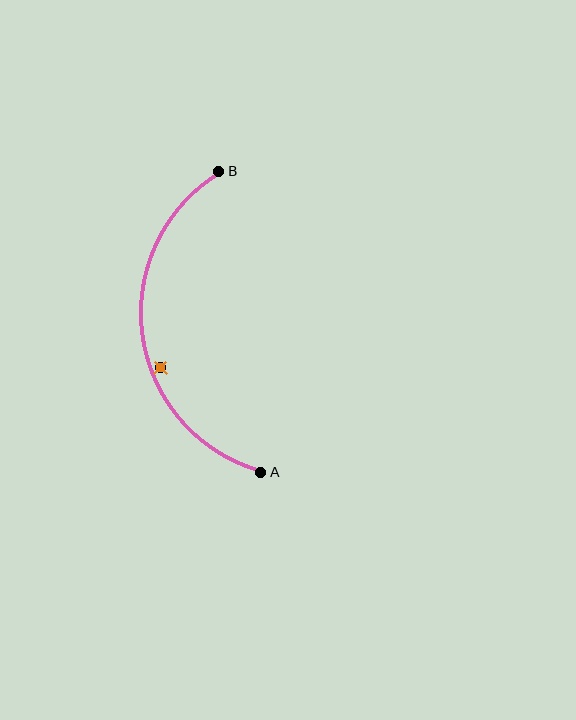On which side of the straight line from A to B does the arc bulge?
The arc bulges to the left of the straight line connecting A and B.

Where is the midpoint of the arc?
The arc midpoint is the point on the curve farthest from the straight line joining A and B. It sits to the left of that line.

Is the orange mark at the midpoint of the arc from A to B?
No — the orange mark does not lie on the arc at all. It sits slightly inside the curve.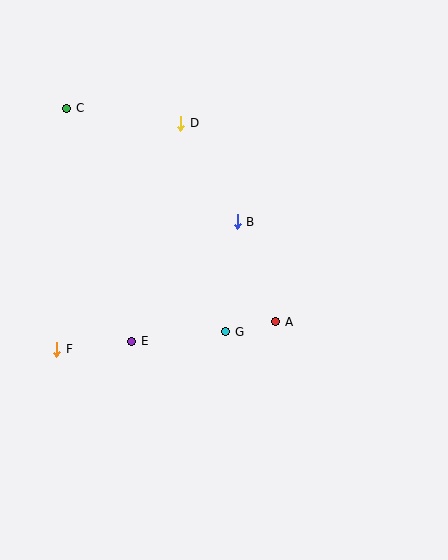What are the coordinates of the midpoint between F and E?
The midpoint between F and E is at (94, 345).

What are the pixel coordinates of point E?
Point E is at (132, 342).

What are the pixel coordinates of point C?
Point C is at (67, 108).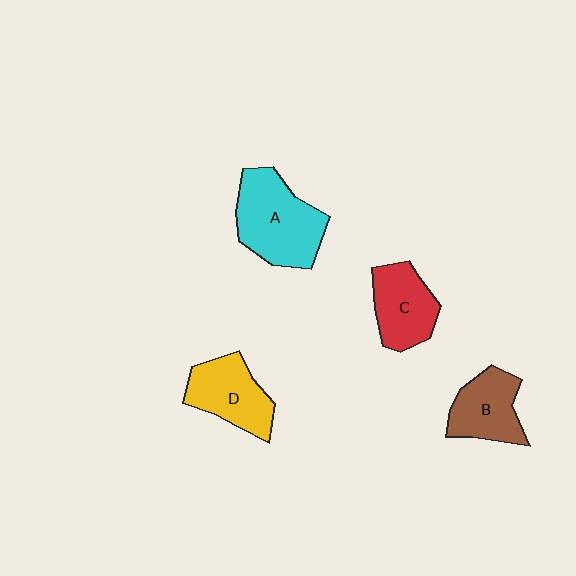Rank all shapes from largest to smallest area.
From largest to smallest: A (cyan), D (yellow), C (red), B (brown).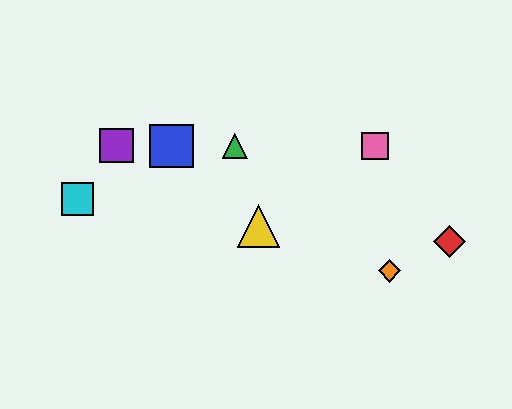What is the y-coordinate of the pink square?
The pink square is at y≈146.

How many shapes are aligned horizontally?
4 shapes (the blue square, the green triangle, the purple square, the pink square) are aligned horizontally.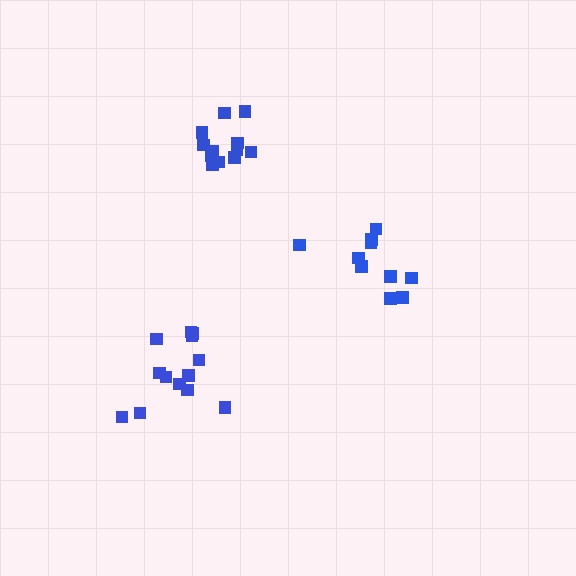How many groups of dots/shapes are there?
There are 3 groups.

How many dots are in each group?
Group 1: 13 dots, Group 2: 10 dots, Group 3: 12 dots (35 total).